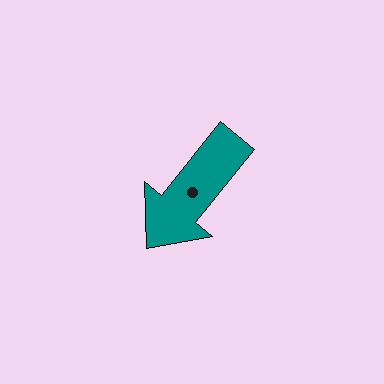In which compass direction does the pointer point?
Southwest.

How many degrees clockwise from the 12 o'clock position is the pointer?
Approximately 219 degrees.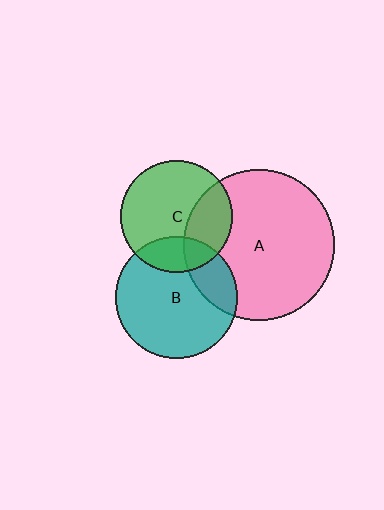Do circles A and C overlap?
Yes.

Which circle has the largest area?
Circle A (pink).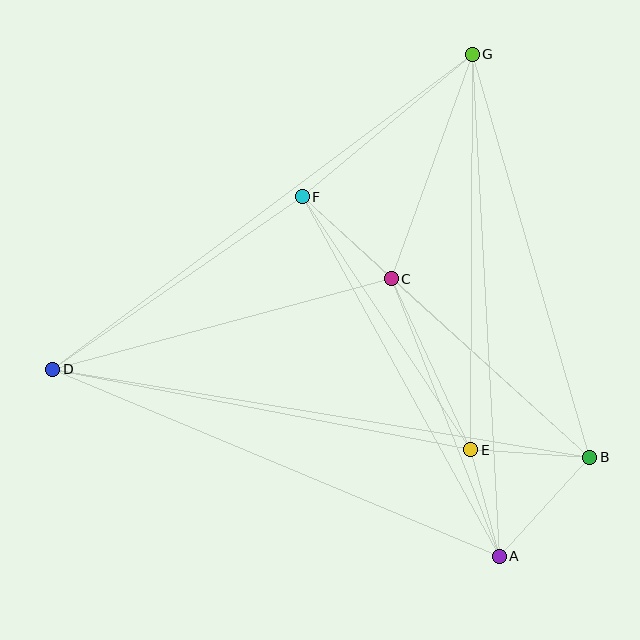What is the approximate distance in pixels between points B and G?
The distance between B and G is approximately 420 pixels.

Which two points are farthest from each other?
Points B and D are farthest from each other.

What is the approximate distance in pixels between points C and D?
The distance between C and D is approximately 350 pixels.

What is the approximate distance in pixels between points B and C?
The distance between B and C is approximately 267 pixels.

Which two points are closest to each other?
Points A and E are closest to each other.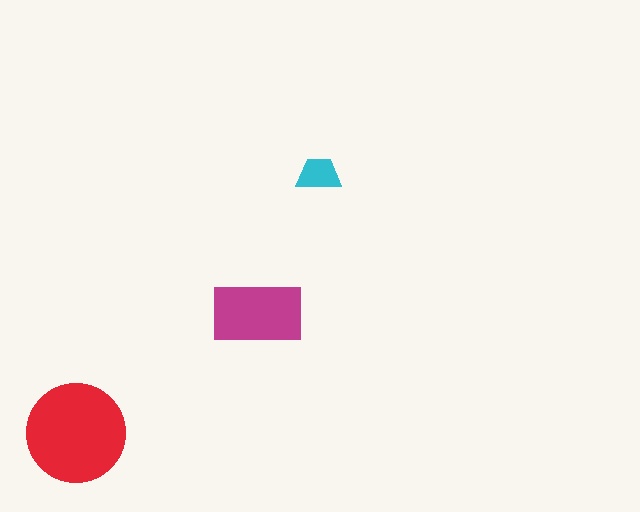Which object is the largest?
The red circle.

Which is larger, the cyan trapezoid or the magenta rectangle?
The magenta rectangle.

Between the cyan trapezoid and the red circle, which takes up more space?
The red circle.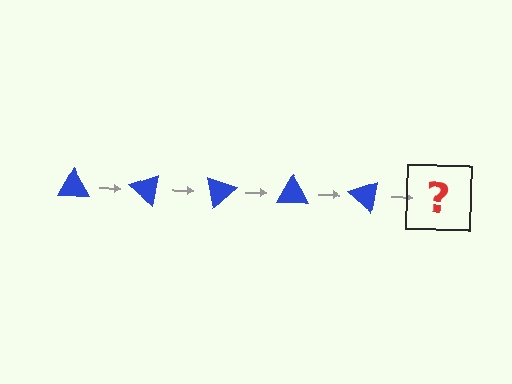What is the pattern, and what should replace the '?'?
The pattern is that the triangle rotates 40 degrees each step. The '?' should be a blue triangle rotated 200 degrees.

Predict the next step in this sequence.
The next step is a blue triangle rotated 200 degrees.